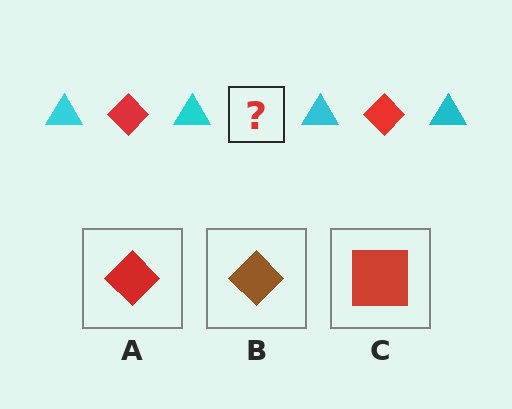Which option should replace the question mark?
Option A.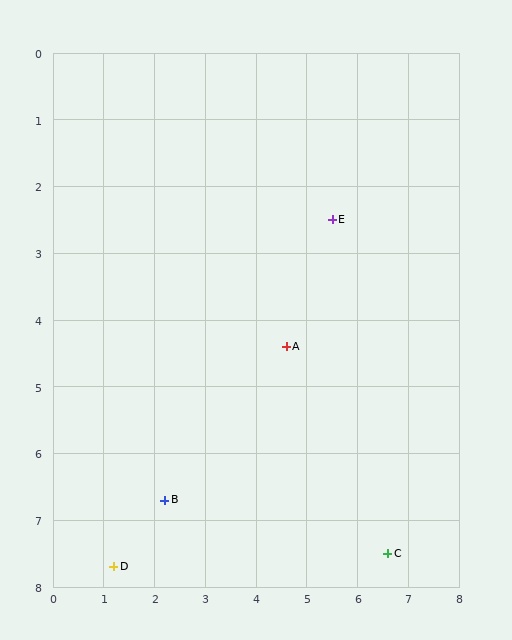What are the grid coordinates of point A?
Point A is at approximately (4.6, 4.4).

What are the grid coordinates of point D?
Point D is at approximately (1.2, 7.7).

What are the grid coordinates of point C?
Point C is at approximately (6.6, 7.5).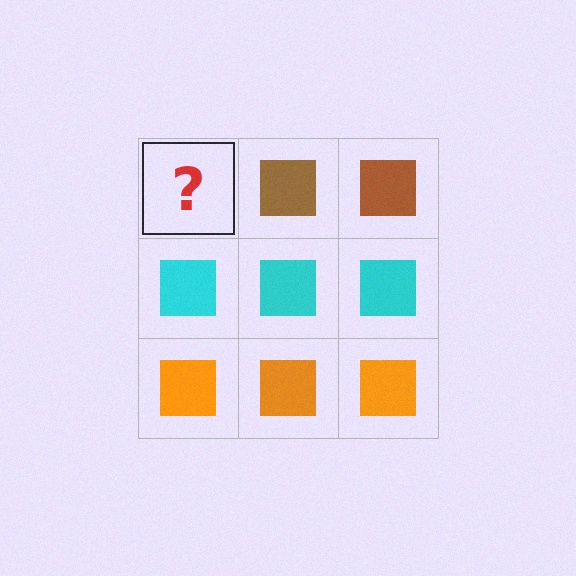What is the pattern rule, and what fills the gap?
The rule is that each row has a consistent color. The gap should be filled with a brown square.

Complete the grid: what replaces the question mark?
The question mark should be replaced with a brown square.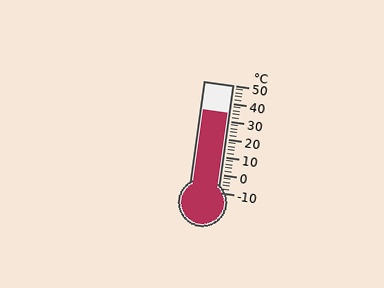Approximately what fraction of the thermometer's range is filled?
The thermometer is filled to approximately 75% of its range.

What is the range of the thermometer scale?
The thermometer scale ranges from -10°C to 50°C.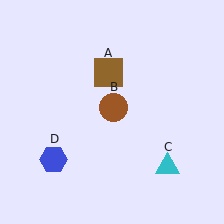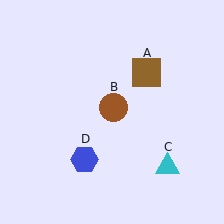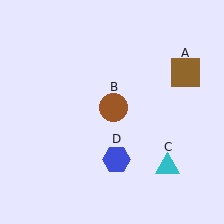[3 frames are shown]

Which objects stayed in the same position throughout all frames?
Brown circle (object B) and cyan triangle (object C) remained stationary.